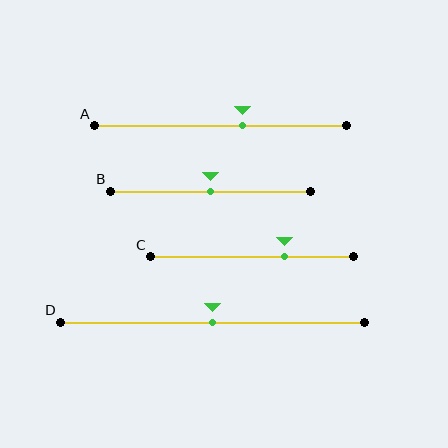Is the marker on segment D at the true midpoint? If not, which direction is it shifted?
Yes, the marker on segment D is at the true midpoint.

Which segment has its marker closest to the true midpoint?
Segment B has its marker closest to the true midpoint.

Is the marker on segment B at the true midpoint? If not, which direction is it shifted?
Yes, the marker on segment B is at the true midpoint.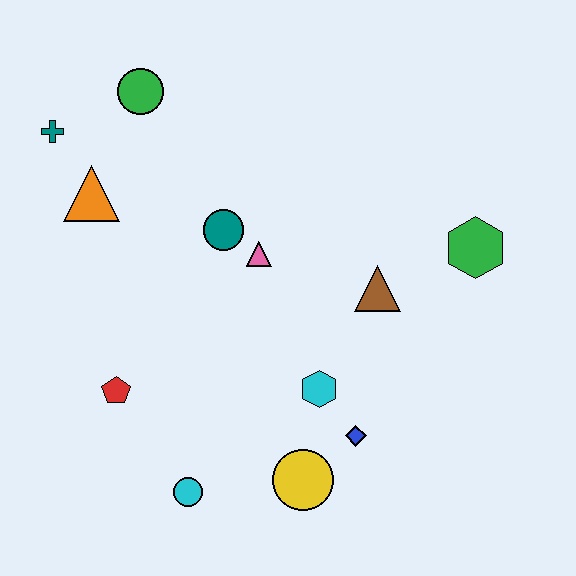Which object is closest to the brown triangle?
The green hexagon is closest to the brown triangle.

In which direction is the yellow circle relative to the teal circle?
The yellow circle is below the teal circle.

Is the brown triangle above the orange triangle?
No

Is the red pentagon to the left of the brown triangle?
Yes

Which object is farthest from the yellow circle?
The teal cross is farthest from the yellow circle.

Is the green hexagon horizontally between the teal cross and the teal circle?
No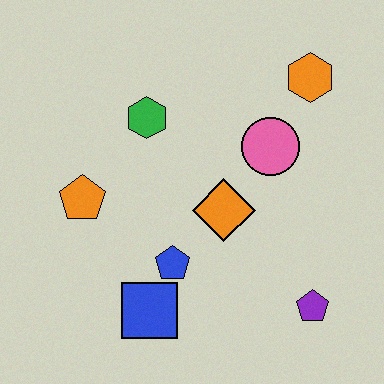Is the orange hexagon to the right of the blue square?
Yes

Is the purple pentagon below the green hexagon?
Yes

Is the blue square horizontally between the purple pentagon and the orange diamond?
No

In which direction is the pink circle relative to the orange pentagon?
The pink circle is to the right of the orange pentagon.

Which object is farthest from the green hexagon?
The purple pentagon is farthest from the green hexagon.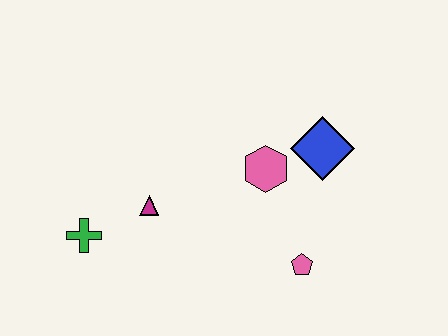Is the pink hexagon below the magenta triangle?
No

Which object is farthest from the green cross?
The blue diamond is farthest from the green cross.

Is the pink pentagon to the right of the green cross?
Yes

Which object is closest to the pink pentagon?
The pink hexagon is closest to the pink pentagon.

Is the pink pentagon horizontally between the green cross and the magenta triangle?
No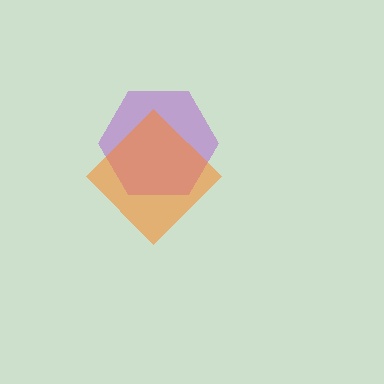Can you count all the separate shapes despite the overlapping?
Yes, there are 2 separate shapes.